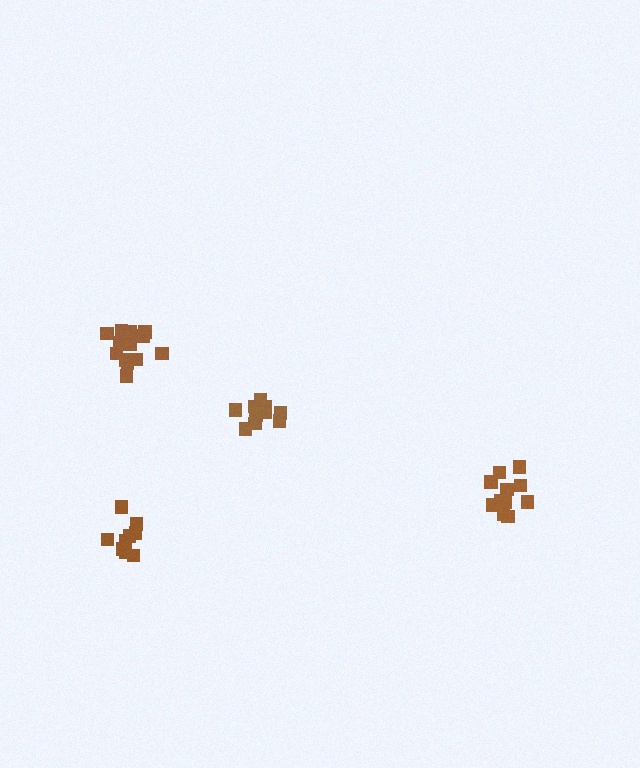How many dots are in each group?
Group 1: 9 dots, Group 2: 11 dots, Group 3: 10 dots, Group 4: 15 dots (45 total).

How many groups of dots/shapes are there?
There are 4 groups.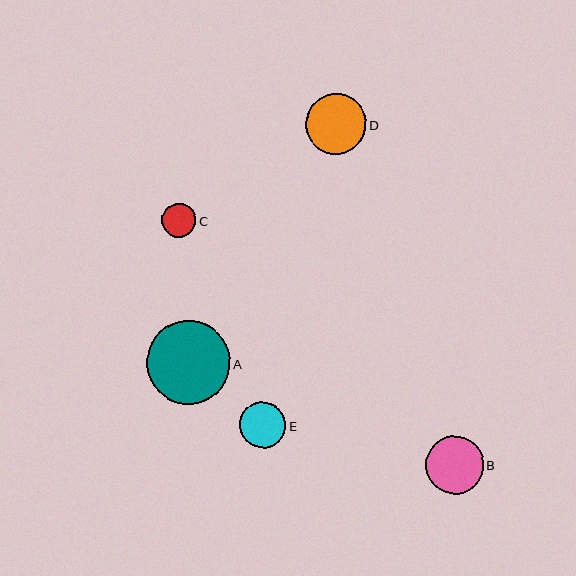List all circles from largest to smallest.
From largest to smallest: A, D, B, E, C.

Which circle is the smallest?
Circle C is the smallest with a size of approximately 34 pixels.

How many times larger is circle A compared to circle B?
Circle A is approximately 1.4 times the size of circle B.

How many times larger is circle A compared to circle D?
Circle A is approximately 1.4 times the size of circle D.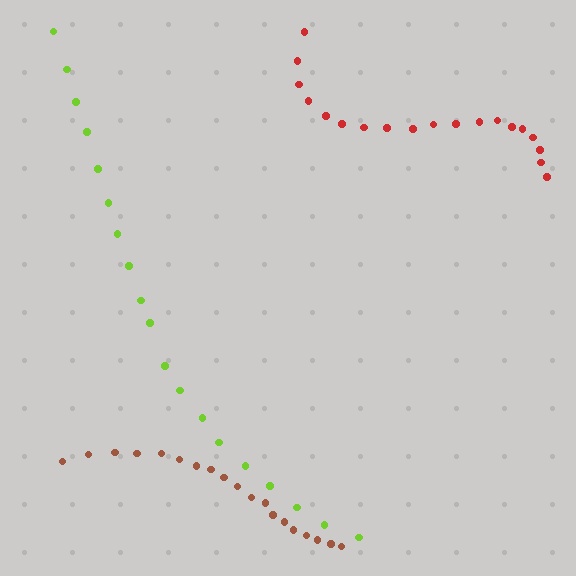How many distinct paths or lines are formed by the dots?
There are 3 distinct paths.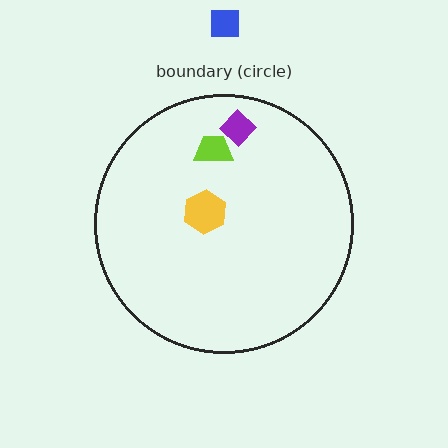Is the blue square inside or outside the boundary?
Outside.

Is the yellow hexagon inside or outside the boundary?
Inside.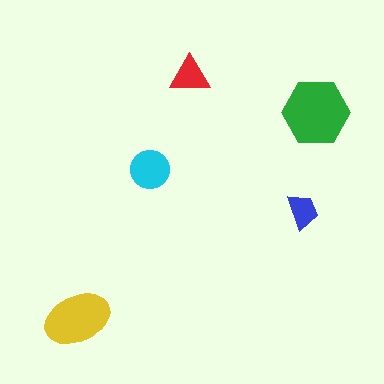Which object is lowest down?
The yellow ellipse is bottommost.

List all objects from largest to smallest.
The green hexagon, the yellow ellipse, the cyan circle, the red triangle, the blue trapezoid.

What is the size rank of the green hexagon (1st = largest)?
1st.